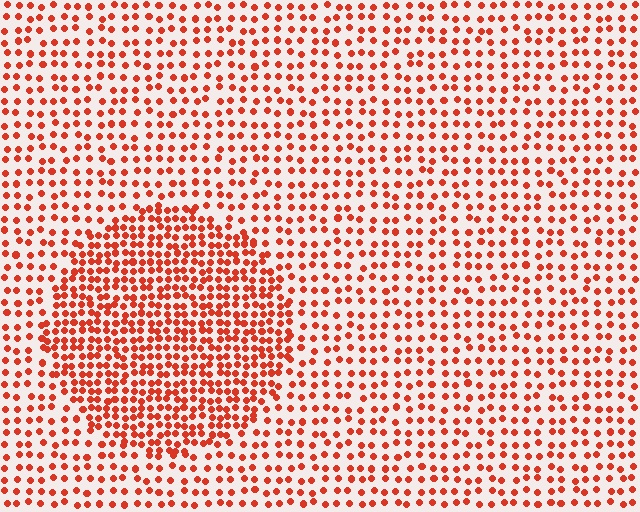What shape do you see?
I see a circle.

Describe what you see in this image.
The image contains small red elements arranged at two different densities. A circle-shaped region is visible where the elements are more densely packed than the surrounding area.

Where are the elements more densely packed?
The elements are more densely packed inside the circle boundary.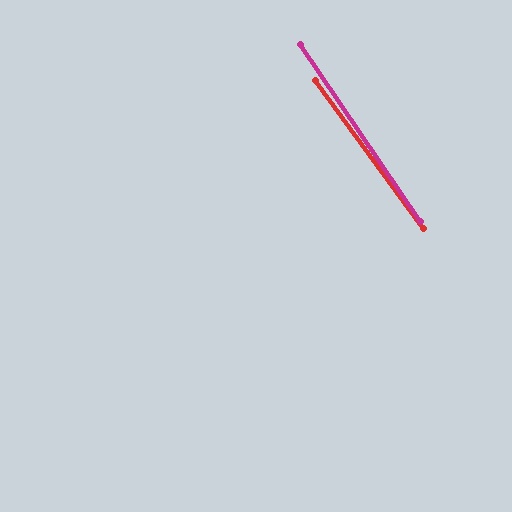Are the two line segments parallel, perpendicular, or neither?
Parallel — their directions differ by only 1.9°.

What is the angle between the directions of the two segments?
Approximately 2 degrees.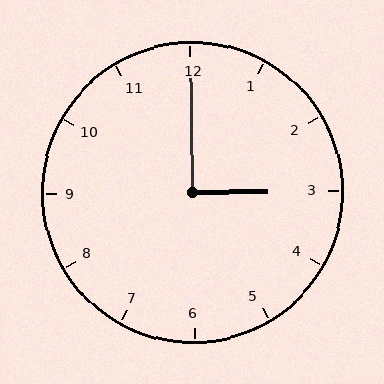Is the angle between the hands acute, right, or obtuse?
It is right.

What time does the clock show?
3:00.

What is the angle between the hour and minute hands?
Approximately 90 degrees.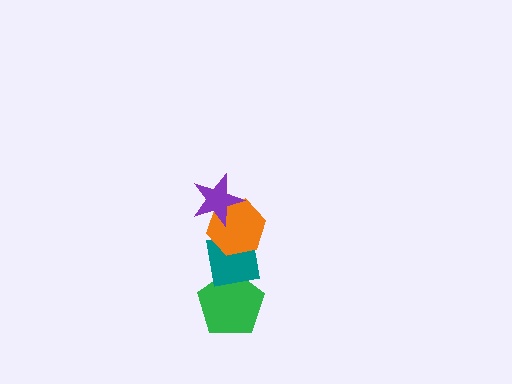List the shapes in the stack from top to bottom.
From top to bottom: the purple star, the orange hexagon, the teal square, the green pentagon.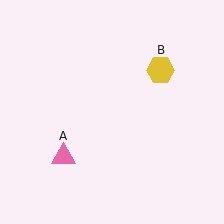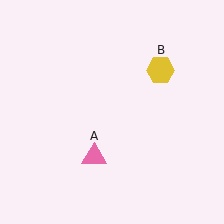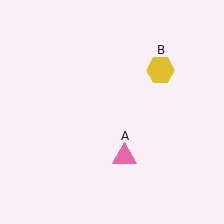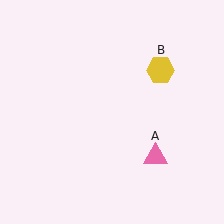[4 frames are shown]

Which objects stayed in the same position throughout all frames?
Yellow hexagon (object B) remained stationary.